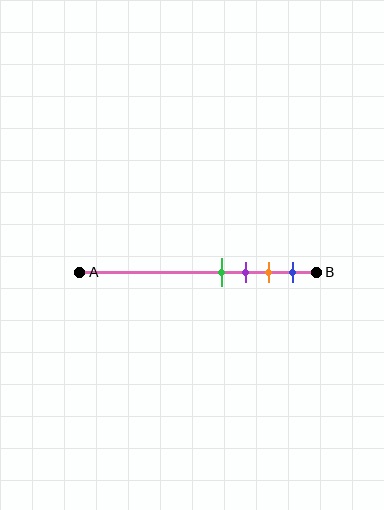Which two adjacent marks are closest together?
The green and purple marks are the closest adjacent pair.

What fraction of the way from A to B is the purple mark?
The purple mark is approximately 70% (0.7) of the way from A to B.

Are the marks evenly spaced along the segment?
Yes, the marks are approximately evenly spaced.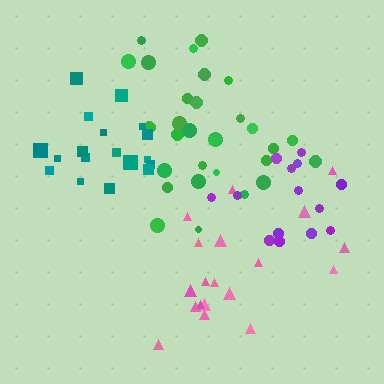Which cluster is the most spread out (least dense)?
Pink.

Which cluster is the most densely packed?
Teal.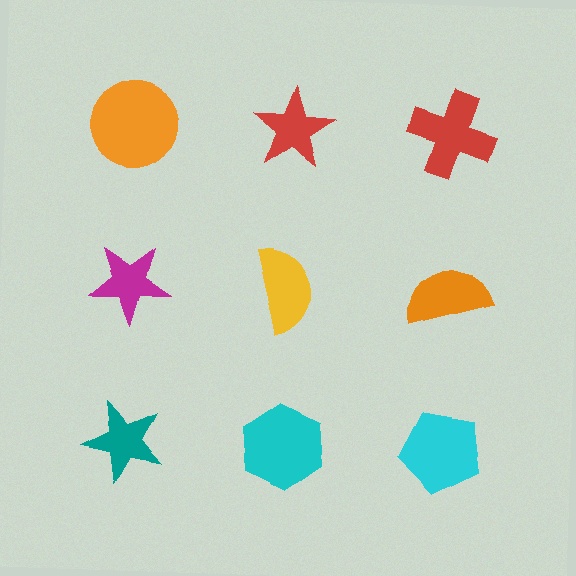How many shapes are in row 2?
3 shapes.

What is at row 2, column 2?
A yellow semicircle.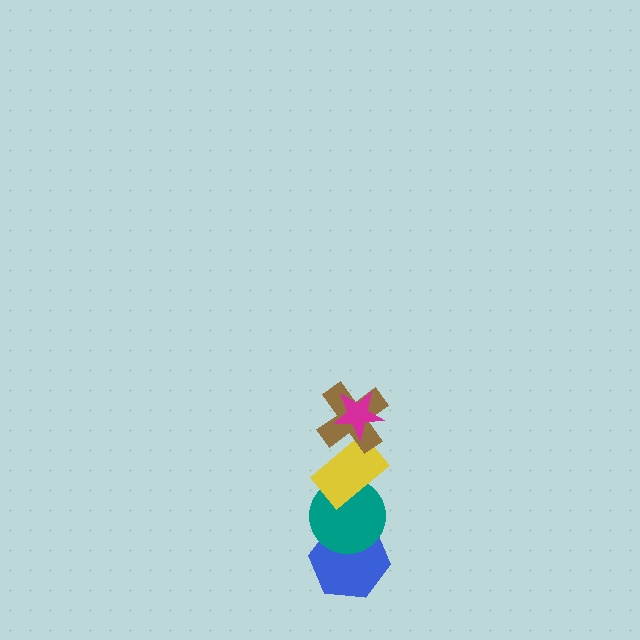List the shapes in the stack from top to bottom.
From top to bottom: the magenta star, the brown cross, the yellow rectangle, the teal circle, the blue hexagon.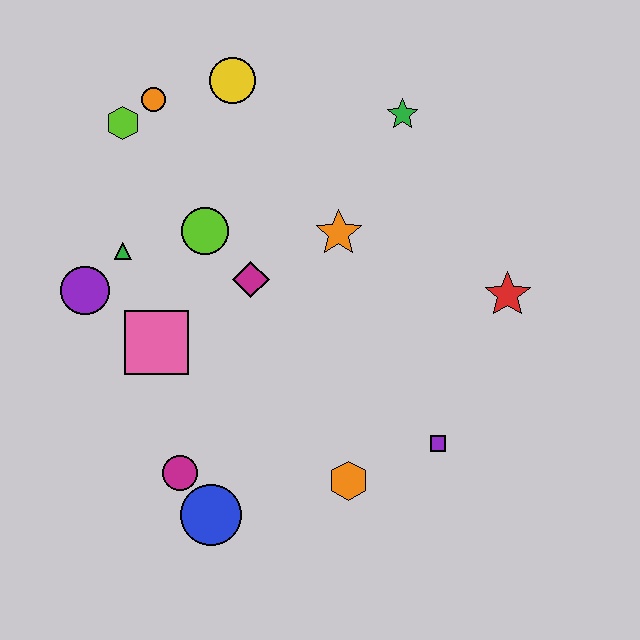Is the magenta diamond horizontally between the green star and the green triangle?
Yes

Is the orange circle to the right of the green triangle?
Yes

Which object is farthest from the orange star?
The blue circle is farthest from the orange star.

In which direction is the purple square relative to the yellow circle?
The purple square is below the yellow circle.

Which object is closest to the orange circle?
The lime hexagon is closest to the orange circle.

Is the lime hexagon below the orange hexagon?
No